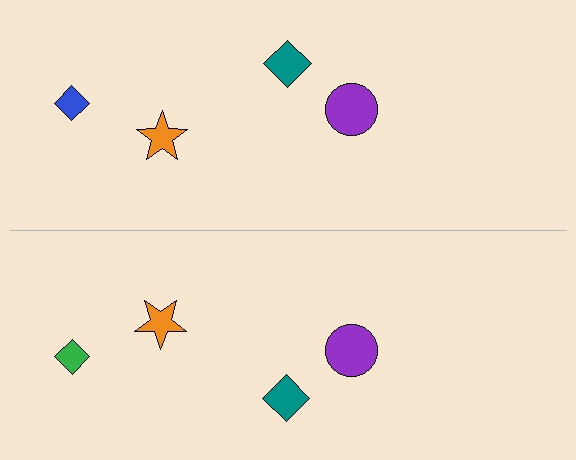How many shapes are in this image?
There are 8 shapes in this image.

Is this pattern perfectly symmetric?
No, the pattern is not perfectly symmetric. The green diamond on the bottom side breaks the symmetry — its mirror counterpart is blue.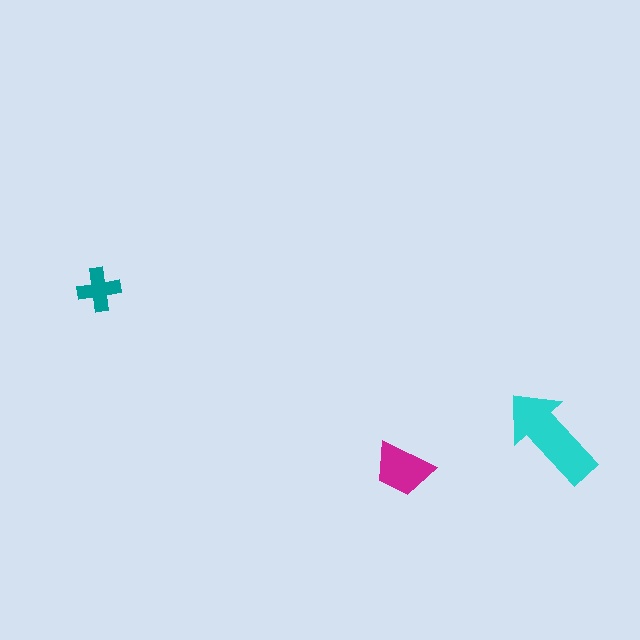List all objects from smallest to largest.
The teal cross, the magenta trapezoid, the cyan arrow.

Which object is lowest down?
The magenta trapezoid is bottommost.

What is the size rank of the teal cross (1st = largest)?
3rd.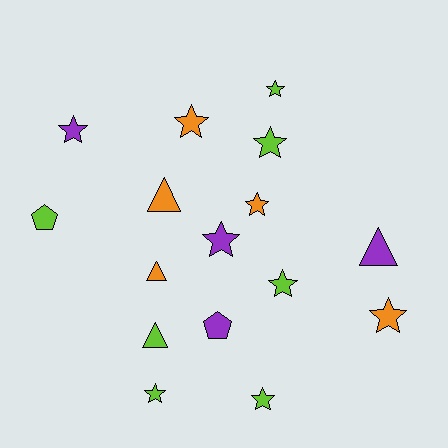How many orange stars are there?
There are 3 orange stars.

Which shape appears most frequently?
Star, with 10 objects.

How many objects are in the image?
There are 16 objects.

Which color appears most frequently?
Lime, with 7 objects.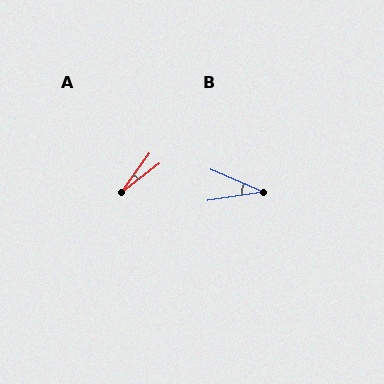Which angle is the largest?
B, at approximately 32 degrees.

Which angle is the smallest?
A, at approximately 17 degrees.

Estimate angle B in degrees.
Approximately 32 degrees.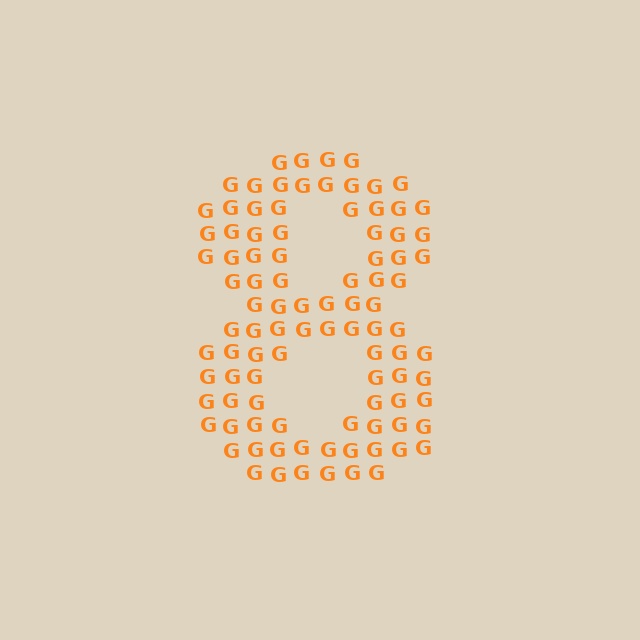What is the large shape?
The large shape is the digit 8.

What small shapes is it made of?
It is made of small letter G's.